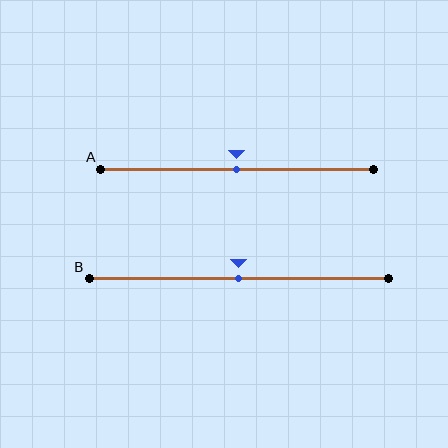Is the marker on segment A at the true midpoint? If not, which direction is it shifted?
Yes, the marker on segment A is at the true midpoint.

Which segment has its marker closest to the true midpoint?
Segment A has its marker closest to the true midpoint.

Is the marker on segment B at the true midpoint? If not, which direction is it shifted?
Yes, the marker on segment B is at the true midpoint.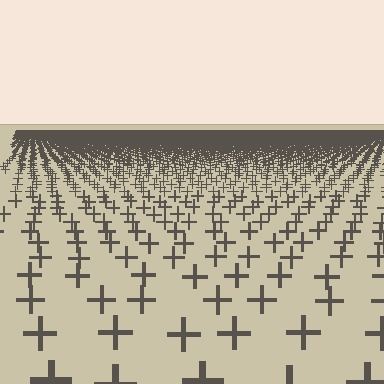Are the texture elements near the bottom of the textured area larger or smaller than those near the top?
Larger. Near the bottom, elements are closer to the viewer and appear at a bigger on-screen size.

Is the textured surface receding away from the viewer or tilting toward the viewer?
The surface is receding away from the viewer. Texture elements get smaller and denser toward the top.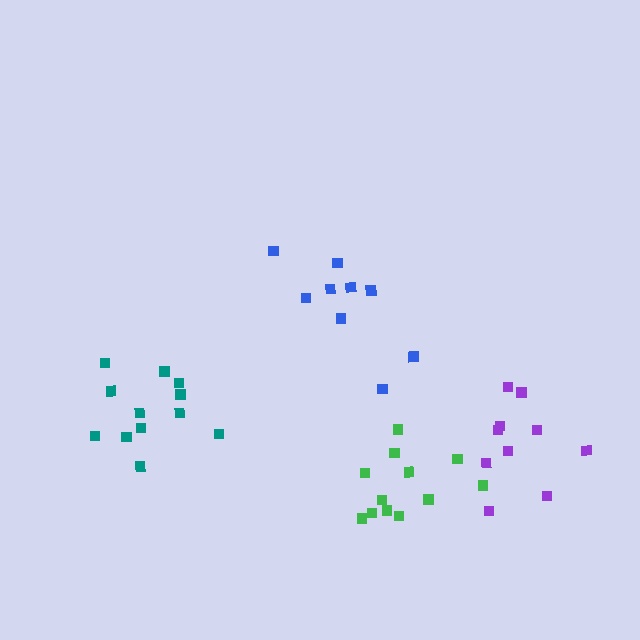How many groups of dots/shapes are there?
There are 4 groups.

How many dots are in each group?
Group 1: 12 dots, Group 2: 12 dots, Group 3: 10 dots, Group 4: 9 dots (43 total).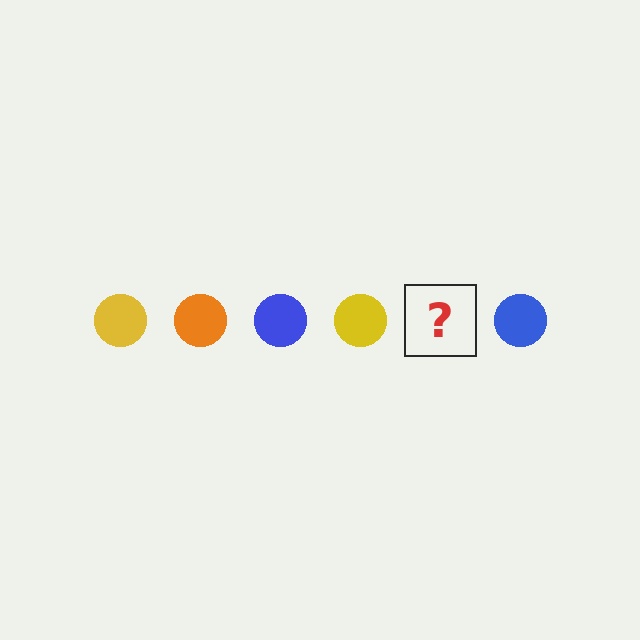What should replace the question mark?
The question mark should be replaced with an orange circle.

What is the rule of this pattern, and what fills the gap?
The rule is that the pattern cycles through yellow, orange, blue circles. The gap should be filled with an orange circle.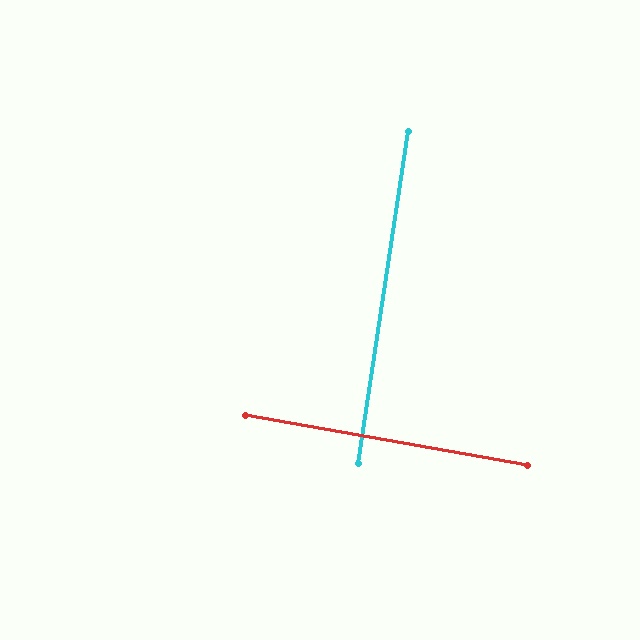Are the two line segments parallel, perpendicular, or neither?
Perpendicular — they meet at approximately 89°.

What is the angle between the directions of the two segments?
Approximately 89 degrees.